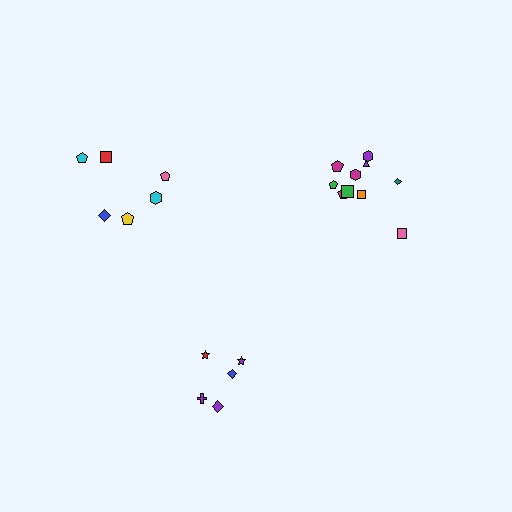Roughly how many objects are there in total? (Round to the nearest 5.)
Roughly 20 objects in total.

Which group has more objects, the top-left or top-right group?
The top-right group.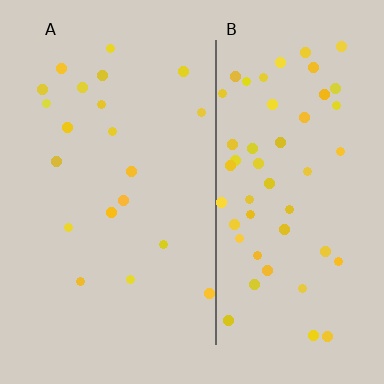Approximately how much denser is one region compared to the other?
Approximately 2.6× — region B over region A.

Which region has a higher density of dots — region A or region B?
B (the right).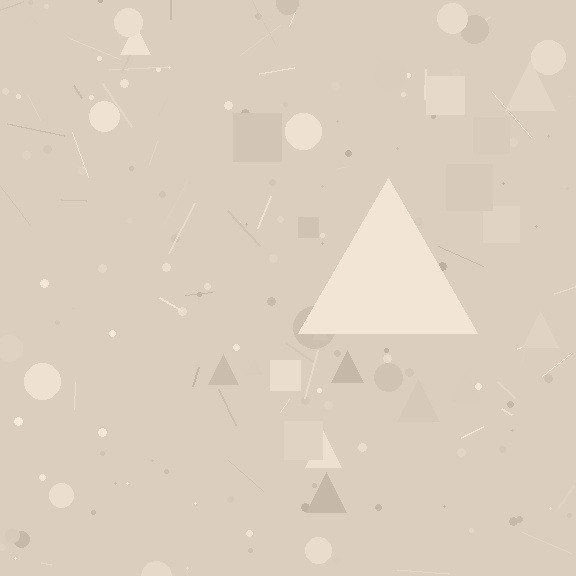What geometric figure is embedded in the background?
A triangle is embedded in the background.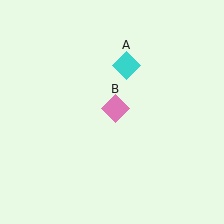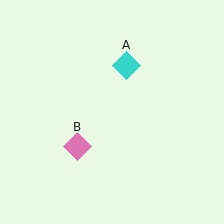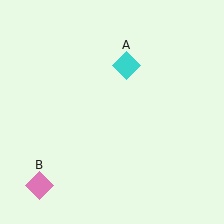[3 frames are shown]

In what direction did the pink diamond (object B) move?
The pink diamond (object B) moved down and to the left.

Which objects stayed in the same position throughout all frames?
Cyan diamond (object A) remained stationary.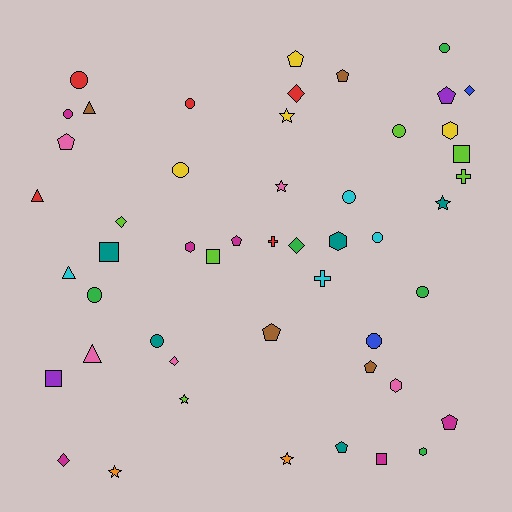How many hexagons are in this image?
There are 5 hexagons.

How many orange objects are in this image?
There are 2 orange objects.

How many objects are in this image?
There are 50 objects.